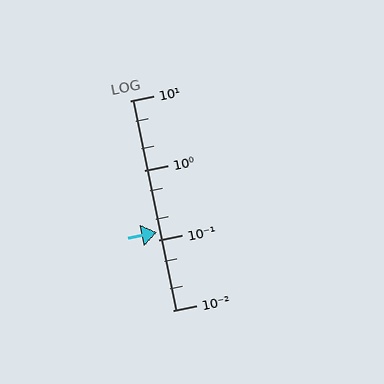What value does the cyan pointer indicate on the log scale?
The pointer indicates approximately 0.13.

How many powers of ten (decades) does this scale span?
The scale spans 3 decades, from 0.01 to 10.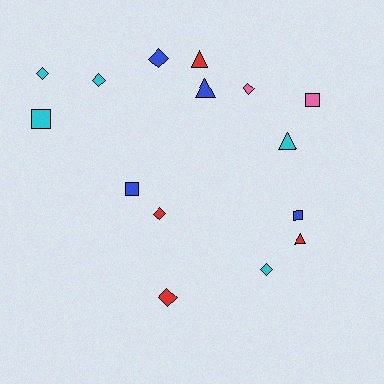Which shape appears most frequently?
Diamond, with 7 objects.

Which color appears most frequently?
Cyan, with 5 objects.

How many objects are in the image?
There are 15 objects.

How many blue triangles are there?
There is 1 blue triangle.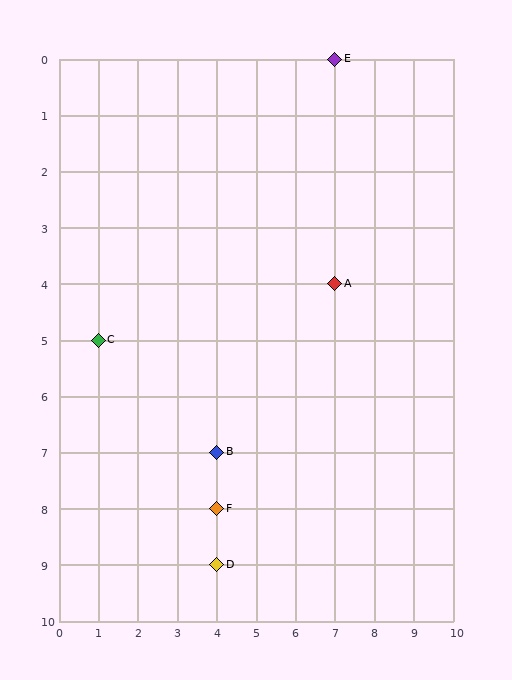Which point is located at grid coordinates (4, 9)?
Point D is at (4, 9).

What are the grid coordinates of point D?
Point D is at grid coordinates (4, 9).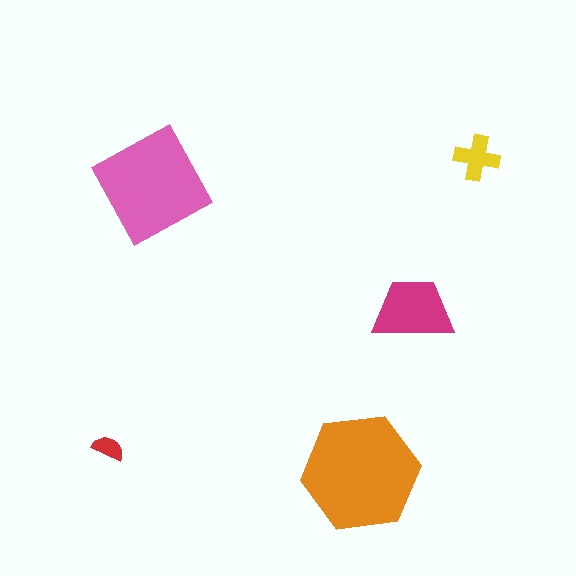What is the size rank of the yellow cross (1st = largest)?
4th.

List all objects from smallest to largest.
The red semicircle, the yellow cross, the magenta trapezoid, the pink square, the orange hexagon.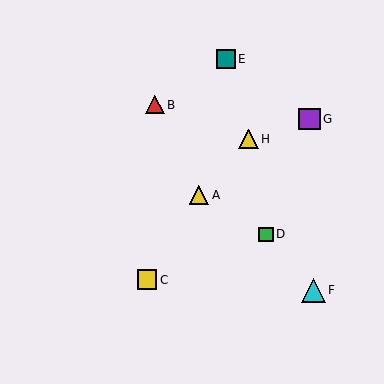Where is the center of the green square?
The center of the green square is at (266, 234).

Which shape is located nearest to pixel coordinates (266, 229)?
The green square (labeled D) at (266, 234) is nearest to that location.